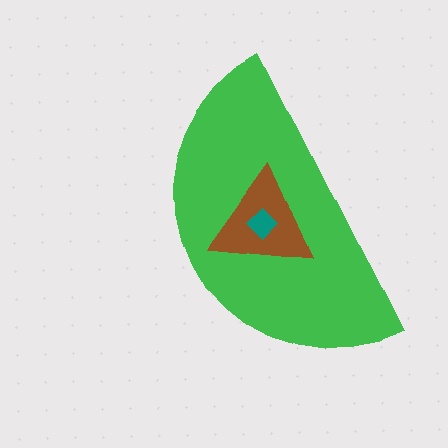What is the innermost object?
The teal diamond.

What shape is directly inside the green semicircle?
The brown triangle.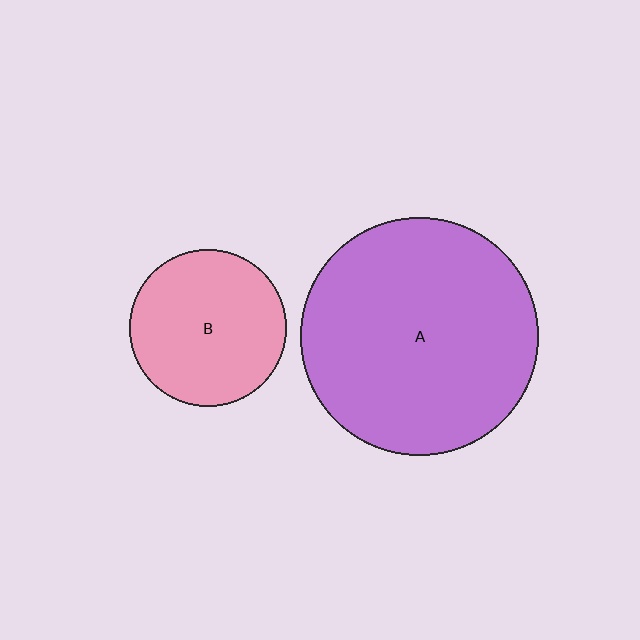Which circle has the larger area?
Circle A (purple).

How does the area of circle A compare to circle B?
Approximately 2.3 times.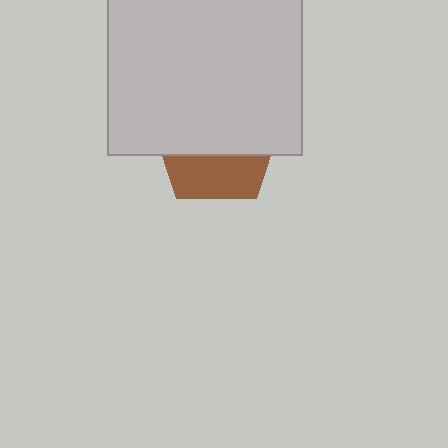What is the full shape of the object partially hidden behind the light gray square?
The partially hidden object is a brown pentagon.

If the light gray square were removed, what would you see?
You would see the complete brown pentagon.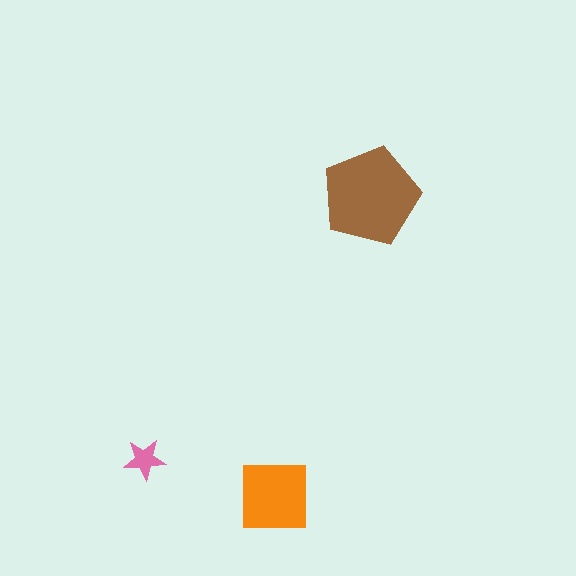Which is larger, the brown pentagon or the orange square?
The brown pentagon.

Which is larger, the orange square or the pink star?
The orange square.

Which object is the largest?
The brown pentagon.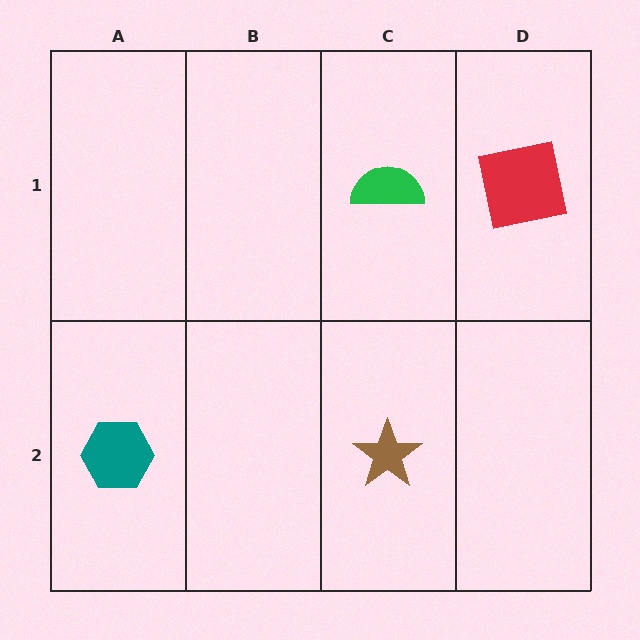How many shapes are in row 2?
2 shapes.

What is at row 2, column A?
A teal hexagon.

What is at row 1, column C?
A green semicircle.